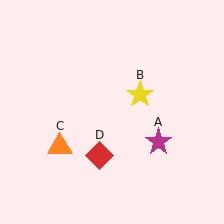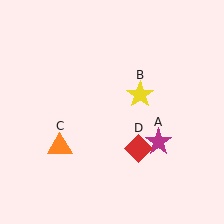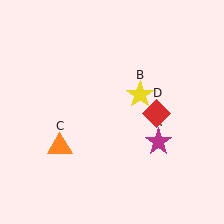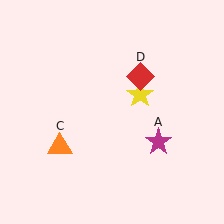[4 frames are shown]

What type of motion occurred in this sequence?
The red diamond (object D) rotated counterclockwise around the center of the scene.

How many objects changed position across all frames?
1 object changed position: red diamond (object D).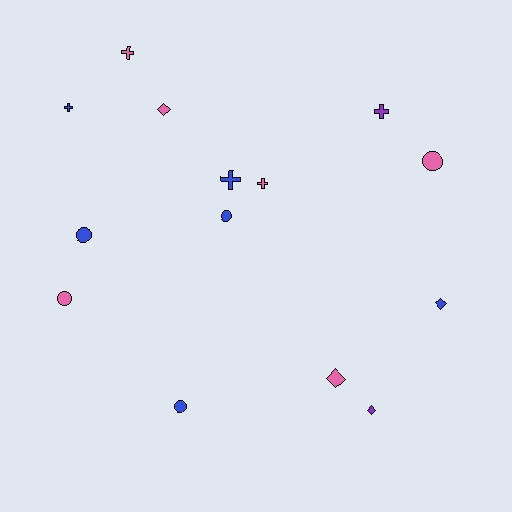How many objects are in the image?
There are 14 objects.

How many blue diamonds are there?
There is 1 blue diamond.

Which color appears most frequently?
Pink, with 6 objects.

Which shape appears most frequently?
Cross, with 5 objects.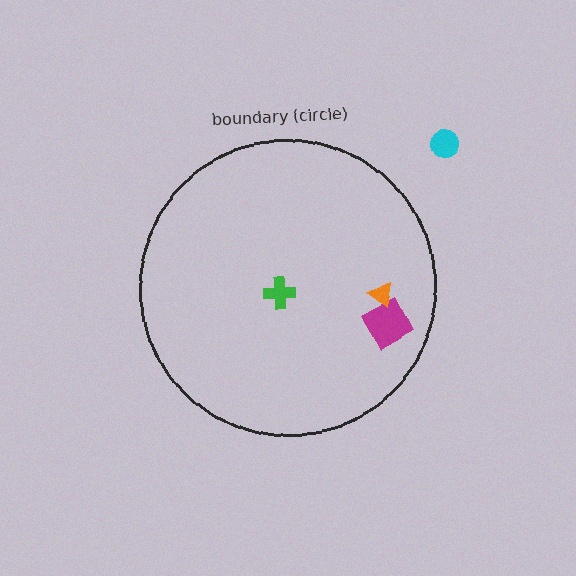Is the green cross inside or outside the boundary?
Inside.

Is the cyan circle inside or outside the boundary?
Outside.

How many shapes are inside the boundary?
3 inside, 1 outside.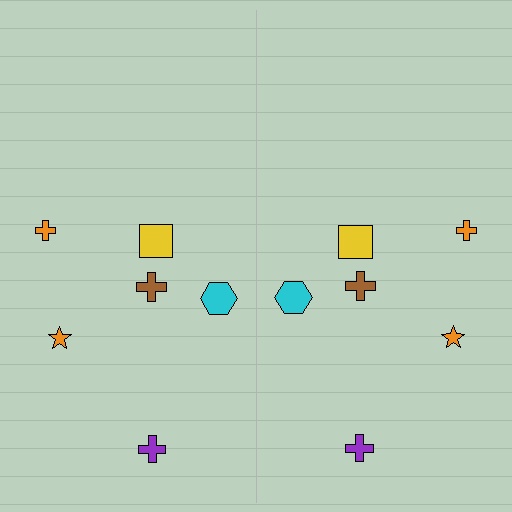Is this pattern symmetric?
Yes, this pattern has bilateral (reflection) symmetry.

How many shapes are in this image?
There are 12 shapes in this image.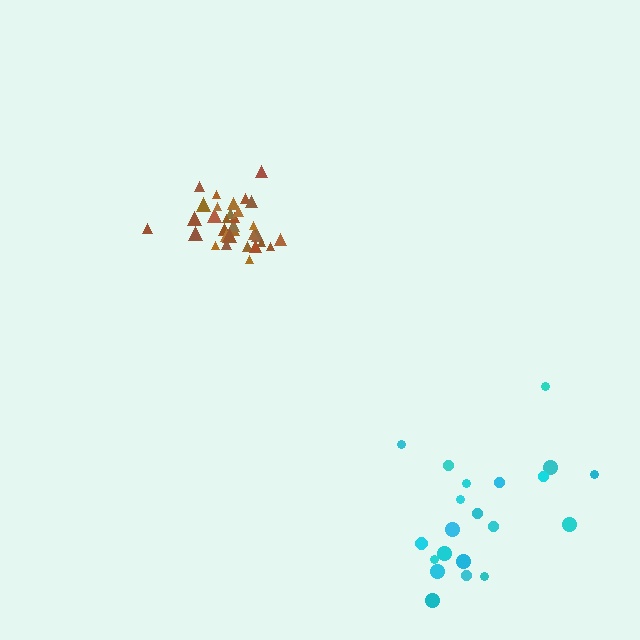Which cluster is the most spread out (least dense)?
Cyan.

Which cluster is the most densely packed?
Brown.